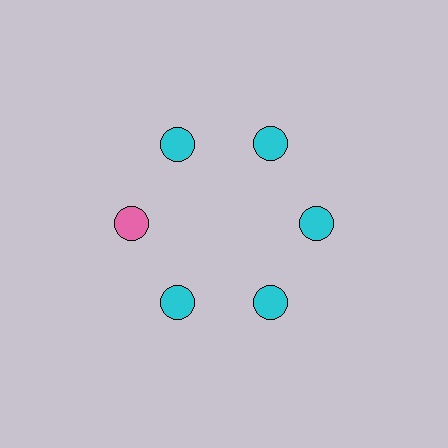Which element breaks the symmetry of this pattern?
The pink circle at roughly the 9 o'clock position breaks the symmetry. All other shapes are cyan circles.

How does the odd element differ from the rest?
It has a different color: pink instead of cyan.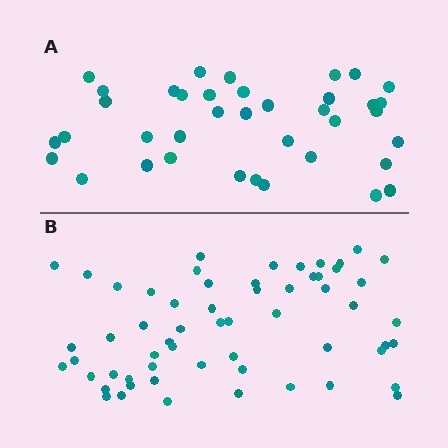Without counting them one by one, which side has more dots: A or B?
Region B (the bottom region) has more dots.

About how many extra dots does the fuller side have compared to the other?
Region B has approximately 20 more dots than region A.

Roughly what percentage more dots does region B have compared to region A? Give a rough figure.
About 55% more.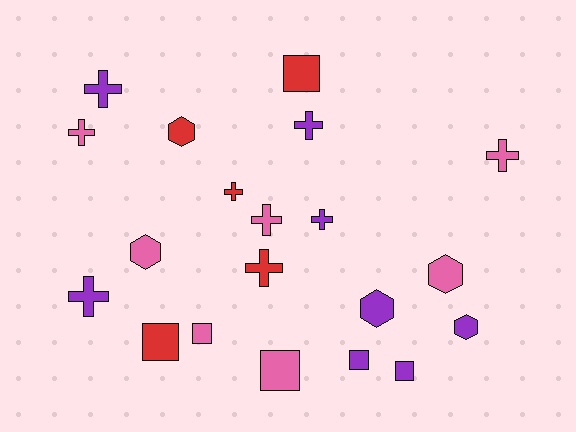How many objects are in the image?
There are 20 objects.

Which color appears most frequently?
Purple, with 8 objects.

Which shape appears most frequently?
Cross, with 9 objects.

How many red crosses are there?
There are 2 red crosses.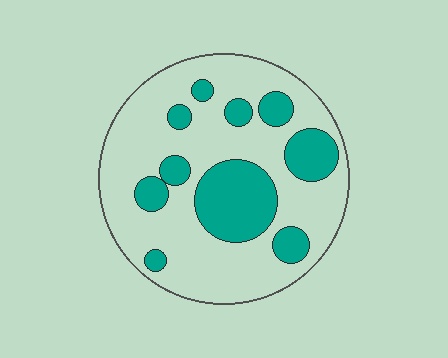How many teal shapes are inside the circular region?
10.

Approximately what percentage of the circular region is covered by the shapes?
Approximately 30%.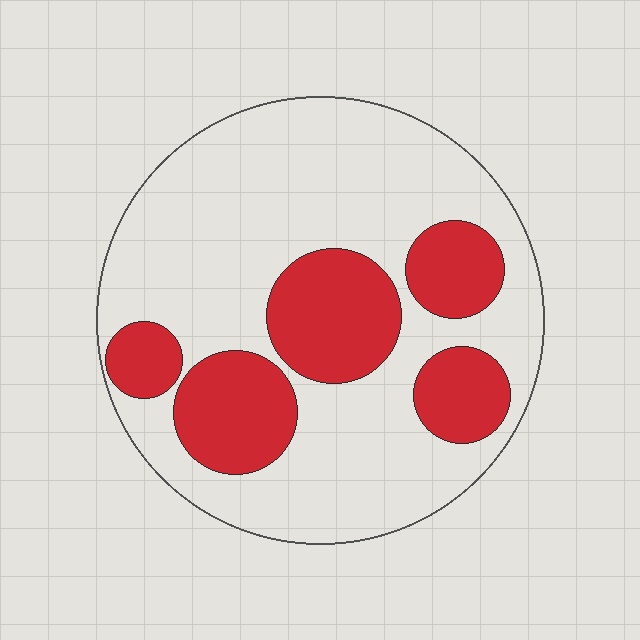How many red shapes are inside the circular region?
5.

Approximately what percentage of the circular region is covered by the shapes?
Approximately 30%.